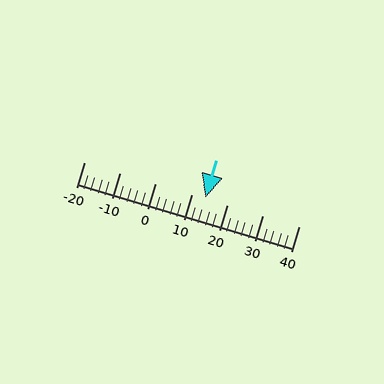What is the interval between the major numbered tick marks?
The major tick marks are spaced 10 units apart.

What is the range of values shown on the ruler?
The ruler shows values from -20 to 40.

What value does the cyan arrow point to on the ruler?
The cyan arrow points to approximately 14.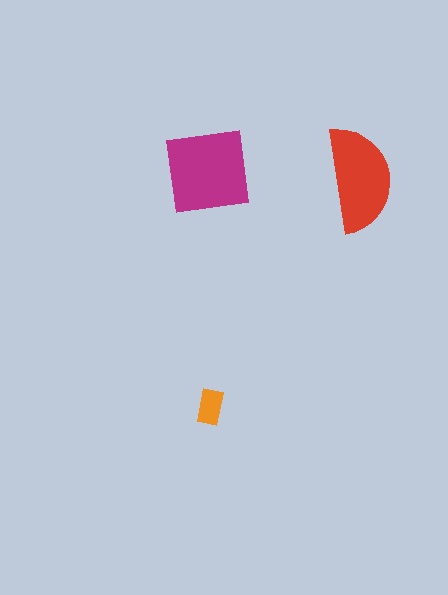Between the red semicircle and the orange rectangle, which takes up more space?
The red semicircle.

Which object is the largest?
The magenta square.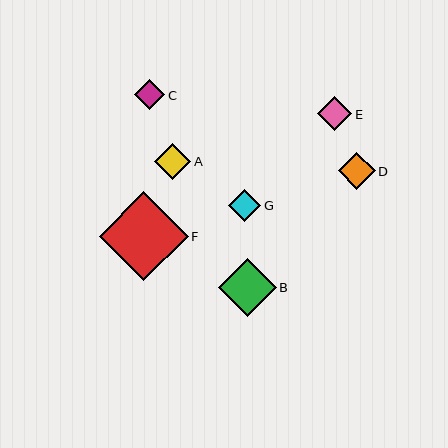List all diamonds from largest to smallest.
From largest to smallest: F, B, D, A, E, G, C.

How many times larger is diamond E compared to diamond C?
Diamond E is approximately 1.1 times the size of diamond C.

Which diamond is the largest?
Diamond F is the largest with a size of approximately 89 pixels.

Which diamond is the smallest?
Diamond C is the smallest with a size of approximately 30 pixels.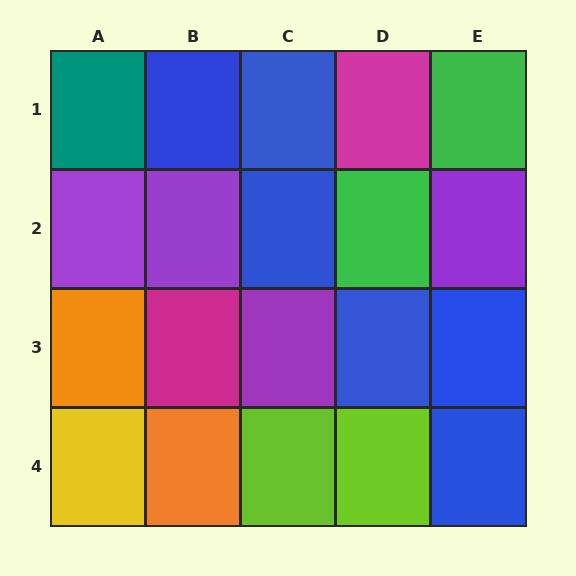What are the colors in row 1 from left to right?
Teal, blue, blue, magenta, green.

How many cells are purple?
4 cells are purple.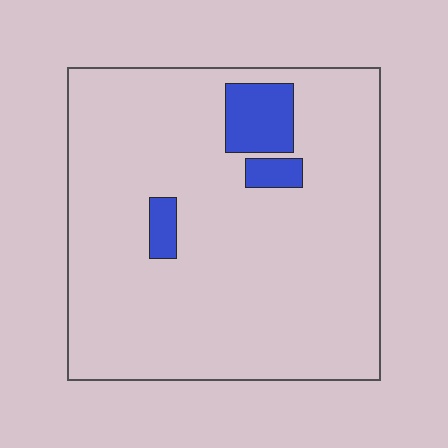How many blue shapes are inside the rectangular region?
3.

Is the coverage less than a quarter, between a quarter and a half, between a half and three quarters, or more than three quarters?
Less than a quarter.